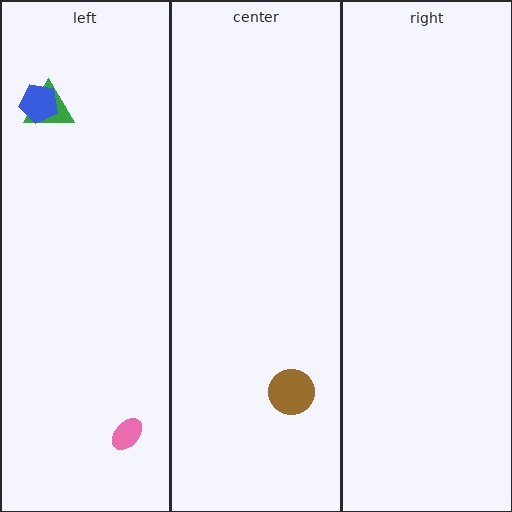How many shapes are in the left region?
3.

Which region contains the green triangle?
The left region.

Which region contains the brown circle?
The center region.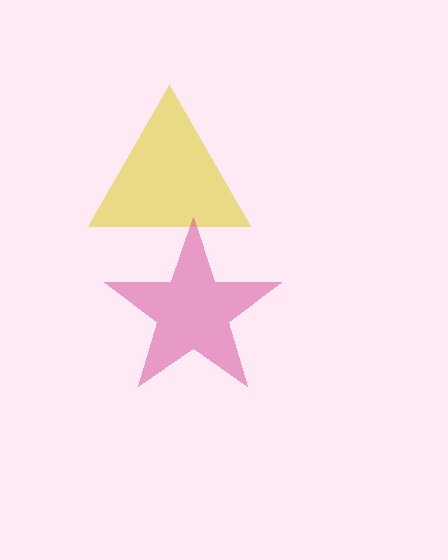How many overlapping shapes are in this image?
There are 2 overlapping shapes in the image.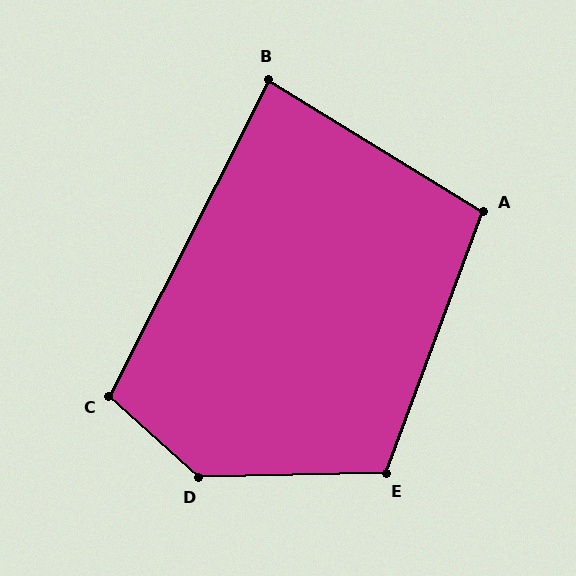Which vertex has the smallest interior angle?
B, at approximately 85 degrees.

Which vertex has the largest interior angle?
D, at approximately 137 degrees.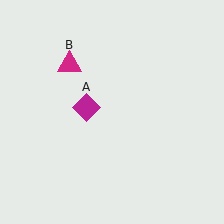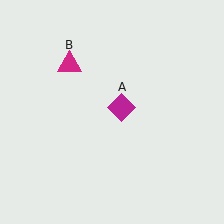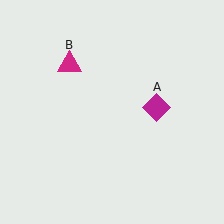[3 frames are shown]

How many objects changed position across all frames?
1 object changed position: magenta diamond (object A).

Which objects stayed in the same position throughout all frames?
Magenta triangle (object B) remained stationary.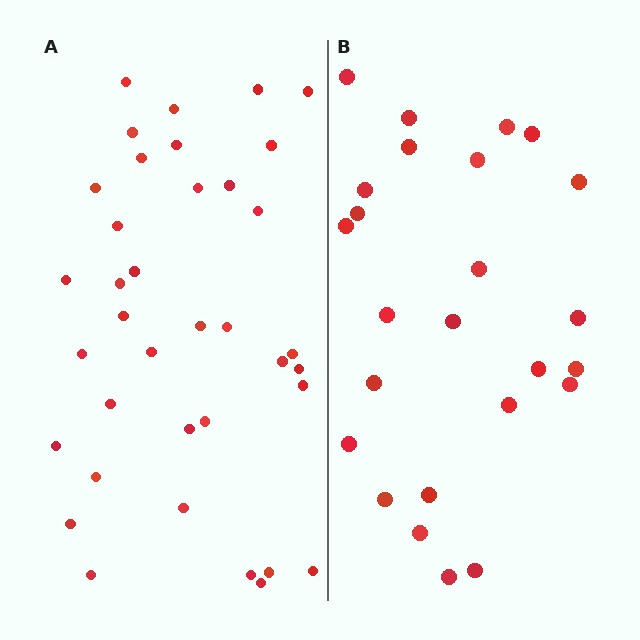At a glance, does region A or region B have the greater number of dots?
Region A (the left region) has more dots.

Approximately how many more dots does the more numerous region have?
Region A has roughly 12 or so more dots than region B.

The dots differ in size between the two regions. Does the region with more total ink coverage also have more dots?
No. Region B has more total ink coverage because its dots are larger, but region A actually contains more individual dots. Total area can be misleading — the number of items is what matters here.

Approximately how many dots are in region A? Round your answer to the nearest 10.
About 40 dots. (The exact count is 37, which rounds to 40.)